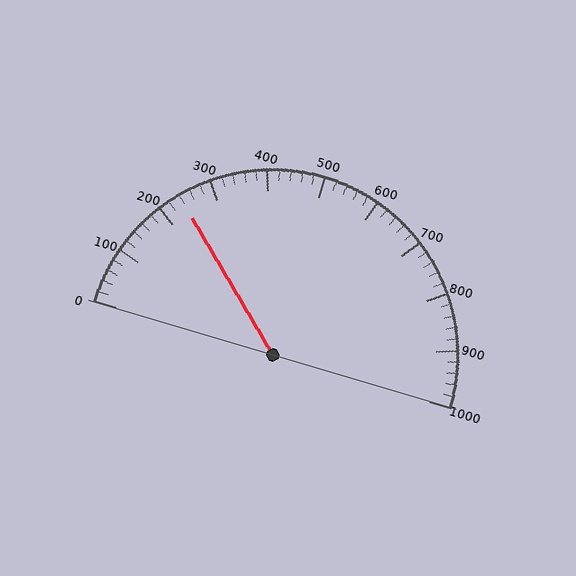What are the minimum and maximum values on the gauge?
The gauge ranges from 0 to 1000.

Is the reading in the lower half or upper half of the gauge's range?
The reading is in the lower half of the range (0 to 1000).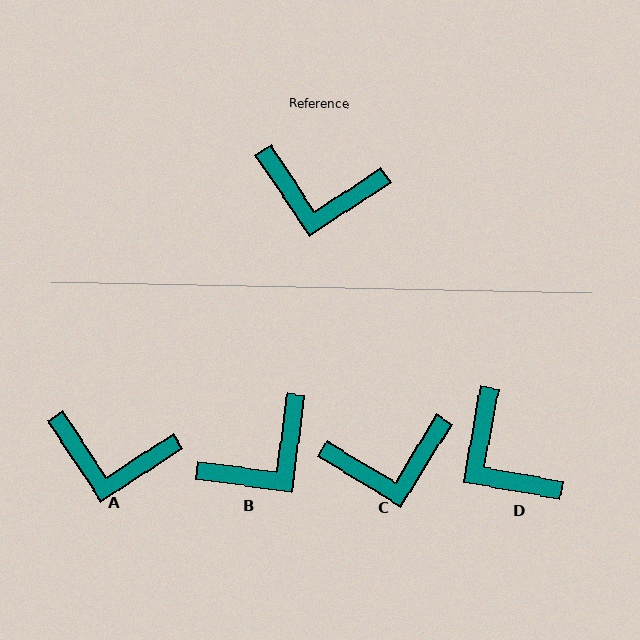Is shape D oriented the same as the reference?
No, it is off by about 44 degrees.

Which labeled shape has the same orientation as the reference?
A.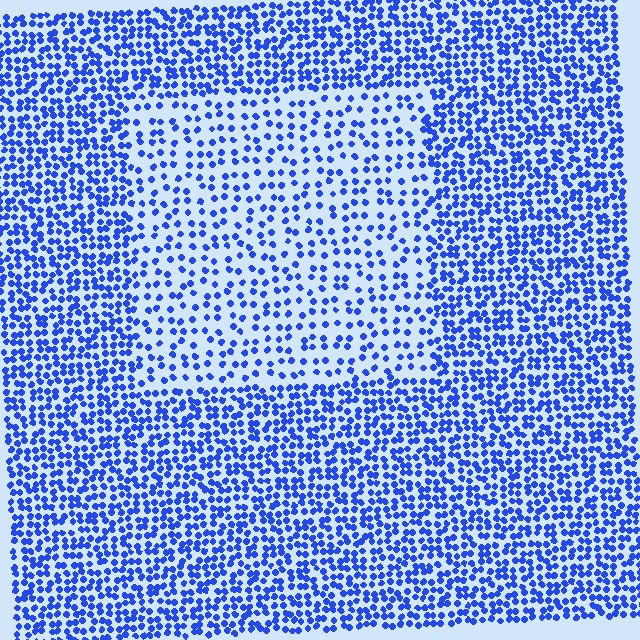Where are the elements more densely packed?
The elements are more densely packed outside the rectangle boundary.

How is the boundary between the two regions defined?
The boundary is defined by a change in element density (approximately 2.0x ratio). All elements are the same color, size, and shape.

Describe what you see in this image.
The image contains small blue elements arranged at two different densities. A rectangle-shaped region is visible where the elements are less densely packed than the surrounding area.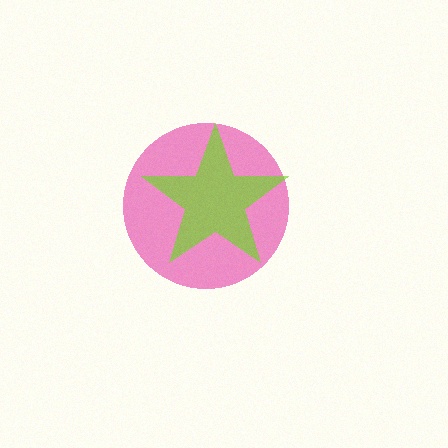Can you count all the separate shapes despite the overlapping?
Yes, there are 2 separate shapes.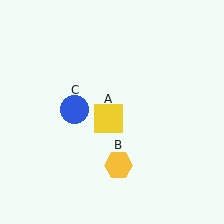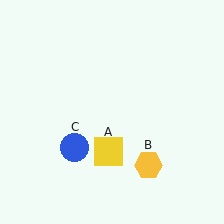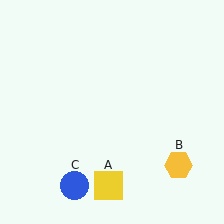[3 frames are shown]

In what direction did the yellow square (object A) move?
The yellow square (object A) moved down.